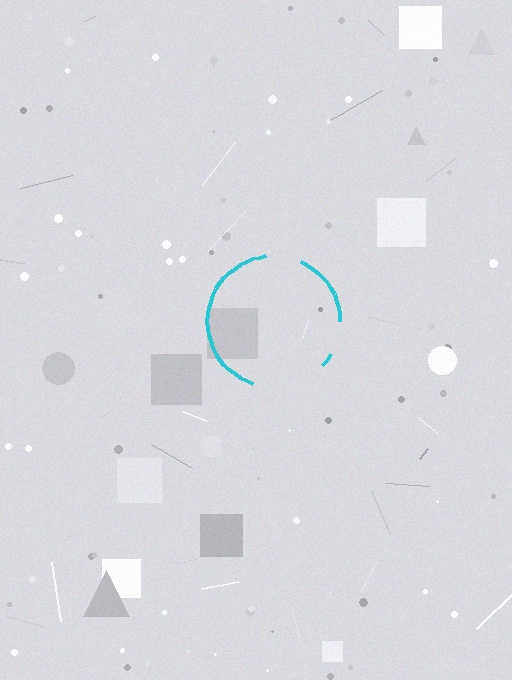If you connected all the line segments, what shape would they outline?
They would outline a circle.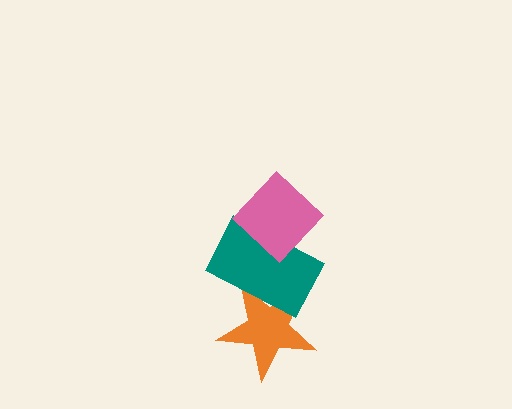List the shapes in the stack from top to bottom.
From top to bottom: the pink diamond, the teal rectangle, the orange star.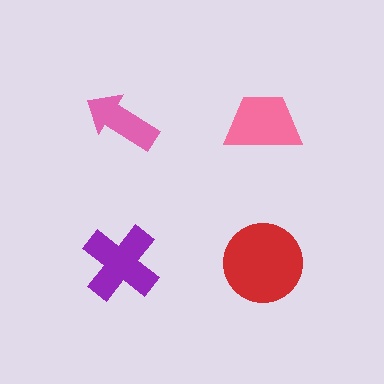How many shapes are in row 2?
2 shapes.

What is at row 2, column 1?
A purple cross.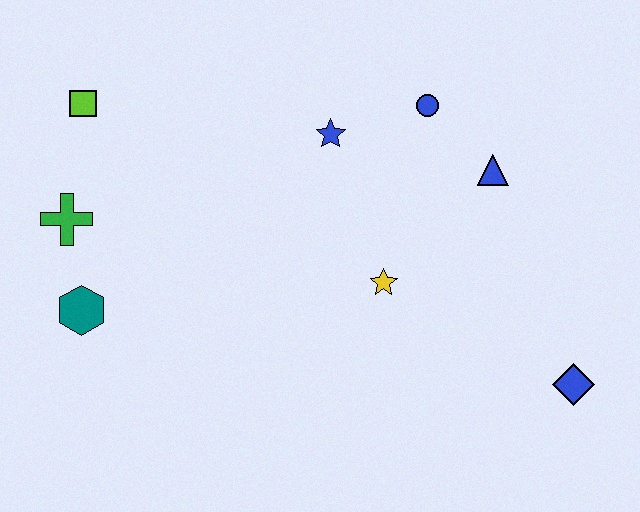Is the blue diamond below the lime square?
Yes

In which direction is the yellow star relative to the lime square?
The yellow star is to the right of the lime square.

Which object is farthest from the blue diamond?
The lime square is farthest from the blue diamond.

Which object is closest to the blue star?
The blue circle is closest to the blue star.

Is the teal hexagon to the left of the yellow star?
Yes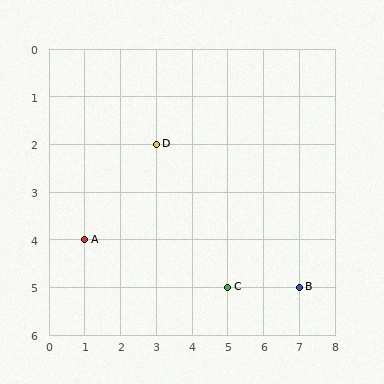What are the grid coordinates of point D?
Point D is at grid coordinates (3, 2).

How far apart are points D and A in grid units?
Points D and A are 2 columns and 2 rows apart (about 2.8 grid units diagonally).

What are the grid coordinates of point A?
Point A is at grid coordinates (1, 4).